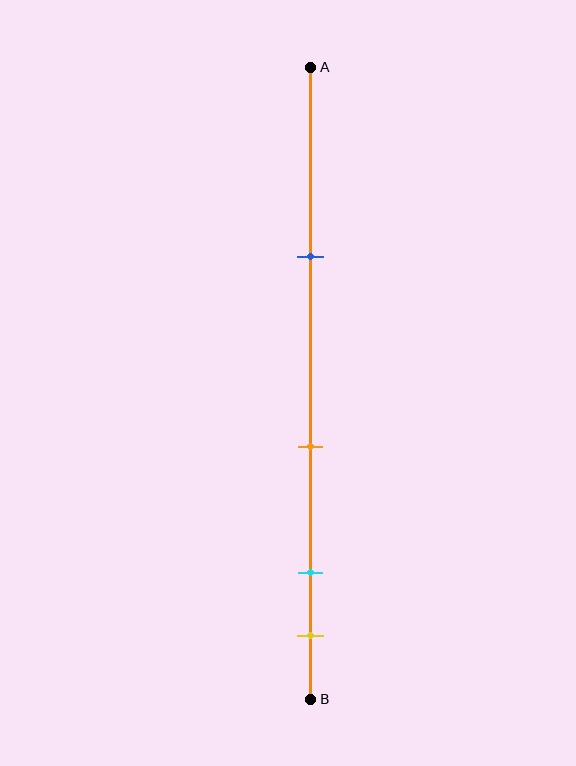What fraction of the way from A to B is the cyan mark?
The cyan mark is approximately 80% (0.8) of the way from A to B.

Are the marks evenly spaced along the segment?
No, the marks are not evenly spaced.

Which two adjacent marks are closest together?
The cyan and yellow marks are the closest adjacent pair.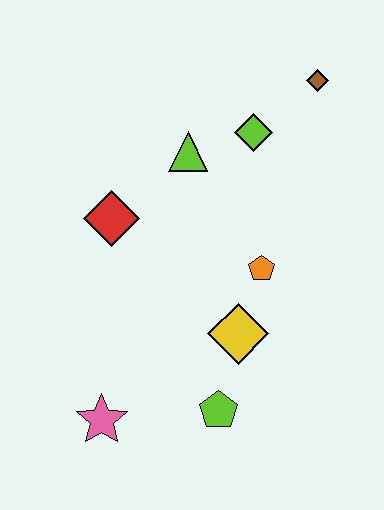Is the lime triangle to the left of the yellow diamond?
Yes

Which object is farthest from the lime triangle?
The pink star is farthest from the lime triangle.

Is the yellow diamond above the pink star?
Yes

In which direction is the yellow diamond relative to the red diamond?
The yellow diamond is to the right of the red diamond.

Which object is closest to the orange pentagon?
The yellow diamond is closest to the orange pentagon.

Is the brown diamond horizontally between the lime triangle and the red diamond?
No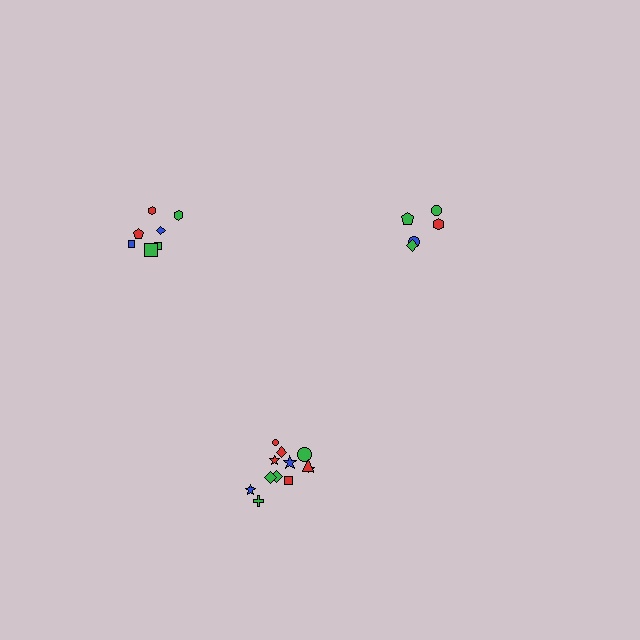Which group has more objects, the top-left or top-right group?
The top-left group.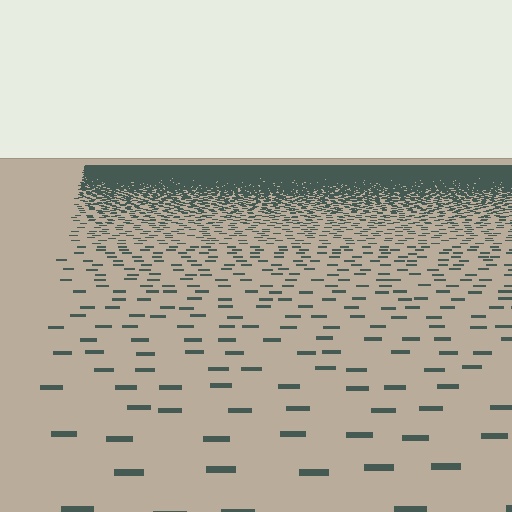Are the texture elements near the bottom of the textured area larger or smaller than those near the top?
Larger. Near the bottom, elements are closer to the viewer and appear at a bigger on-screen size.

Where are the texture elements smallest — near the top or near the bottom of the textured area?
Near the top.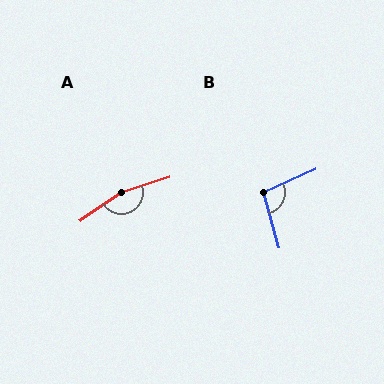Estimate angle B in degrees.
Approximately 99 degrees.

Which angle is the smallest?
B, at approximately 99 degrees.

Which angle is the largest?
A, at approximately 164 degrees.